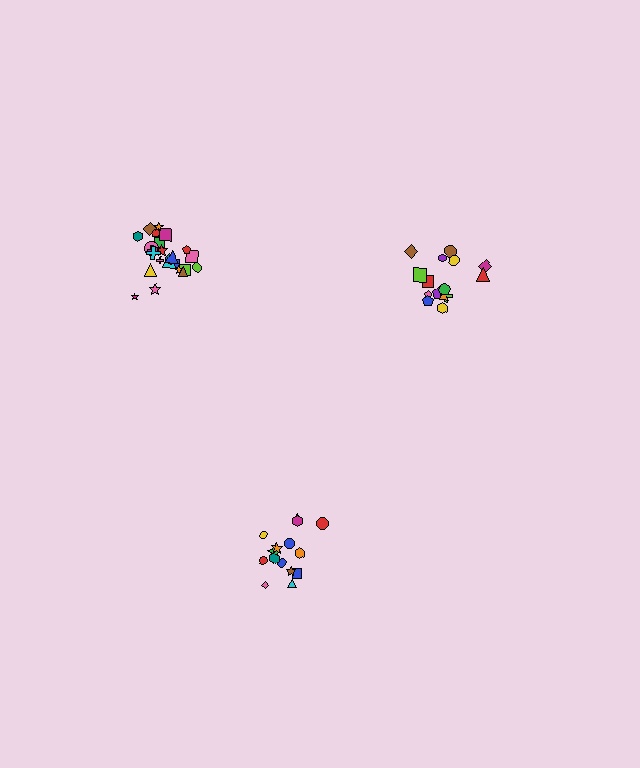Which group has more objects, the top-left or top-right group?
The top-left group.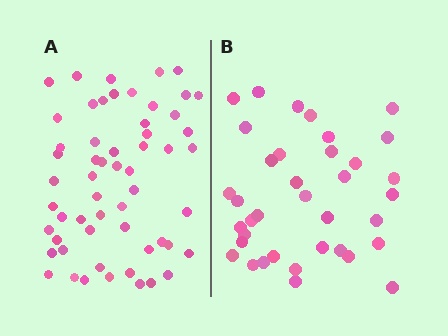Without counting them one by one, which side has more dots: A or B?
Region A (the left region) has more dots.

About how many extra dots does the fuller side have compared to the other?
Region A has approximately 20 more dots than region B.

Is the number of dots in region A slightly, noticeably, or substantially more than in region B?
Region A has substantially more. The ratio is roughly 1.5 to 1.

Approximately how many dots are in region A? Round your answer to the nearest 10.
About 60 dots. (The exact count is 57, which rounds to 60.)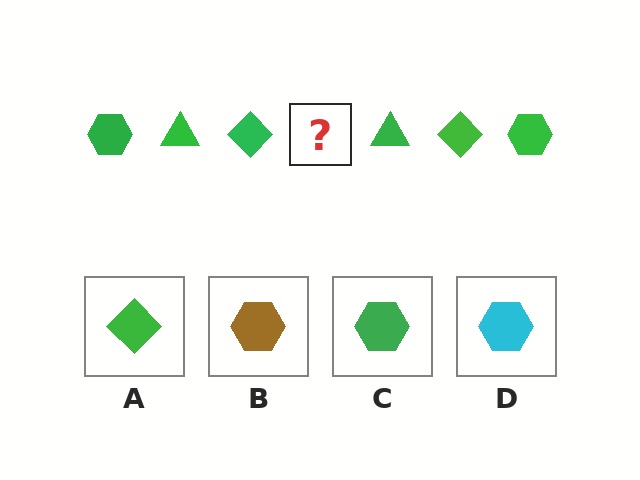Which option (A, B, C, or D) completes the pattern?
C.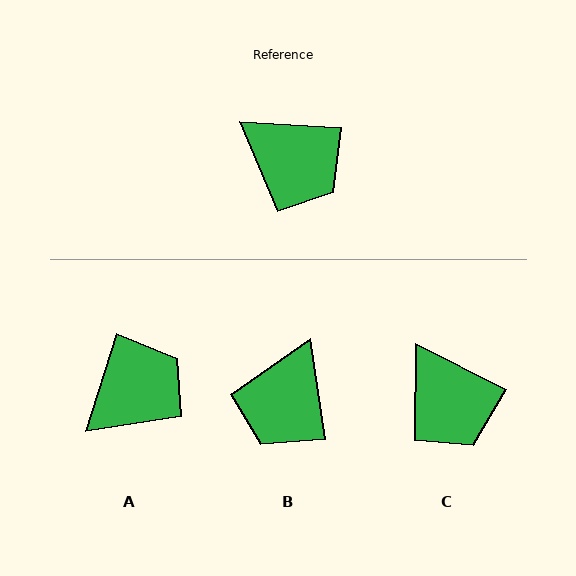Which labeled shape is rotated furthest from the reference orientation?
B, about 78 degrees away.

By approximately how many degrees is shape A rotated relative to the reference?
Approximately 76 degrees counter-clockwise.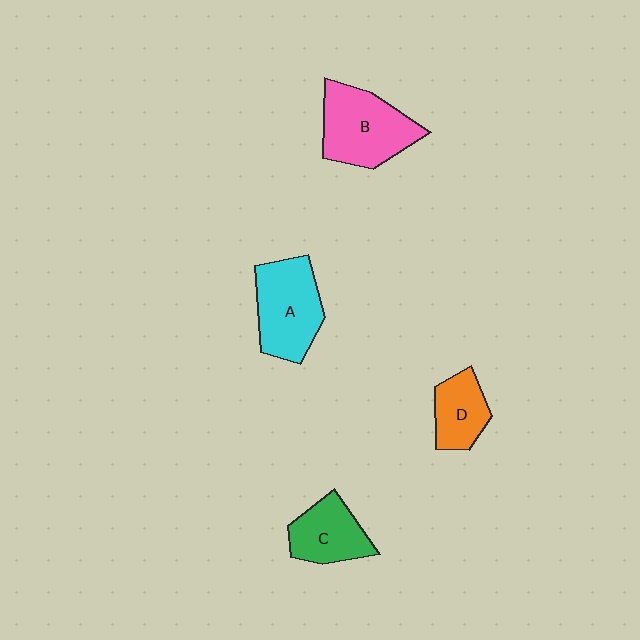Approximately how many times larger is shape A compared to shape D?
Approximately 1.6 times.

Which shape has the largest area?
Shape B (pink).